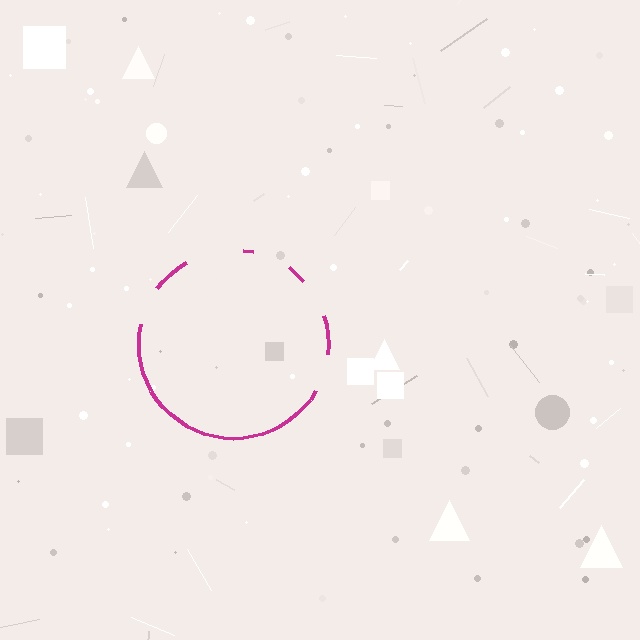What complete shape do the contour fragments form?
The contour fragments form a circle.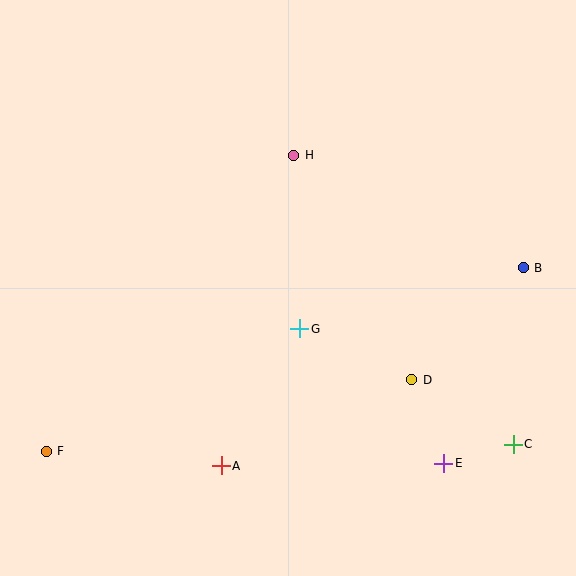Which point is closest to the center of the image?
Point G at (300, 329) is closest to the center.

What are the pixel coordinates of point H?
Point H is at (294, 155).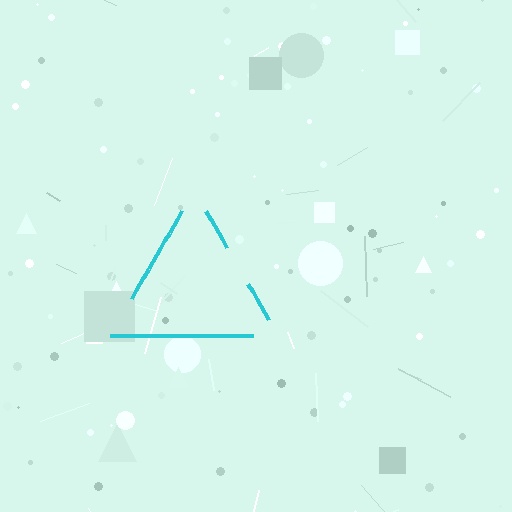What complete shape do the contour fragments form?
The contour fragments form a triangle.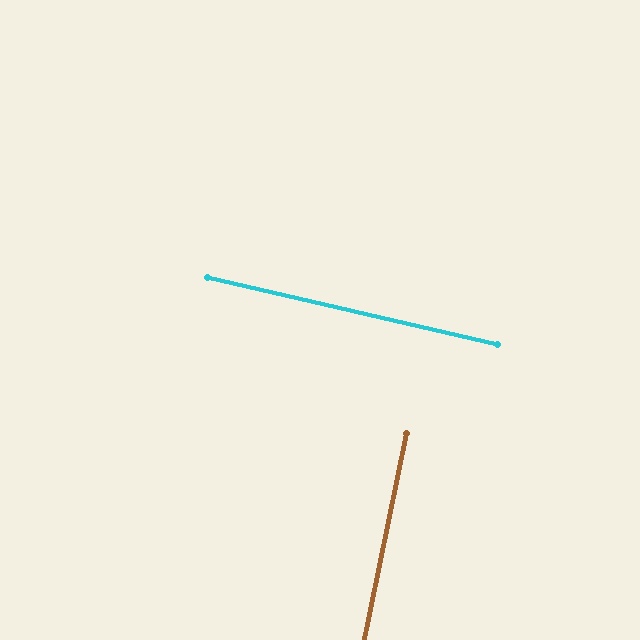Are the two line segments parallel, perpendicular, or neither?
Perpendicular — they meet at approximately 88°.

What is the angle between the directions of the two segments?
Approximately 88 degrees.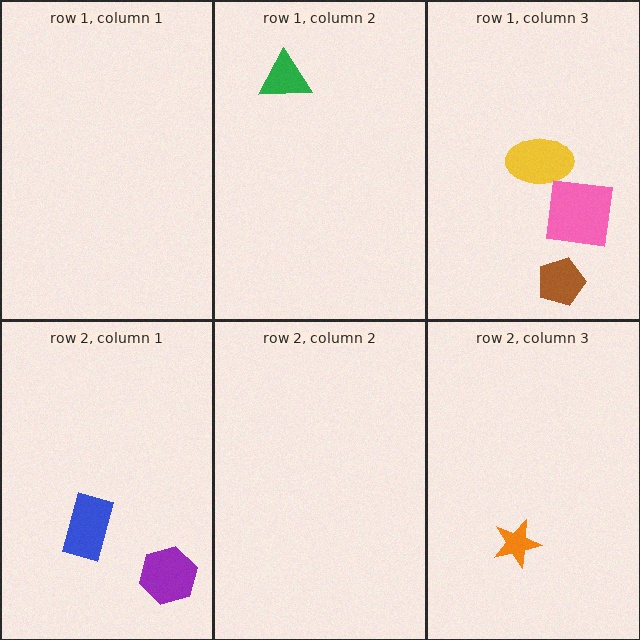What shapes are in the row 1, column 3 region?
The yellow ellipse, the brown pentagon, the pink square.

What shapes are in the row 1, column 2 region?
The green triangle.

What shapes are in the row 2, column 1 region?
The blue rectangle, the purple hexagon.